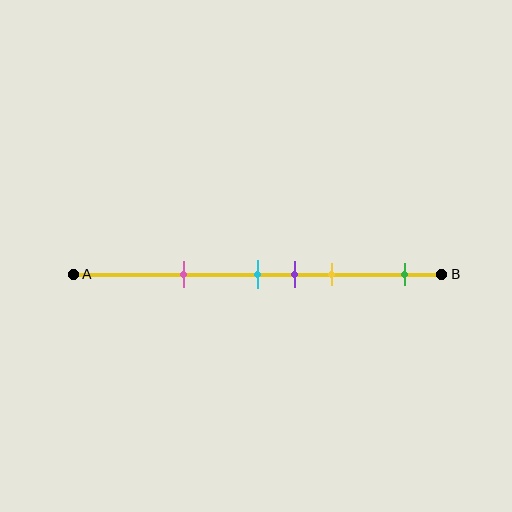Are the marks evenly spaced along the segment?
No, the marks are not evenly spaced.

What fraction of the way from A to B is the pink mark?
The pink mark is approximately 30% (0.3) of the way from A to B.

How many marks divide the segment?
There are 5 marks dividing the segment.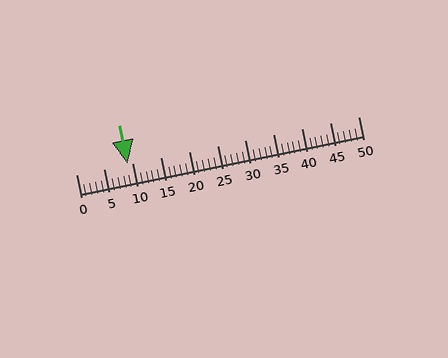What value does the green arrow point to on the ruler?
The green arrow points to approximately 9.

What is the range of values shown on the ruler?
The ruler shows values from 0 to 50.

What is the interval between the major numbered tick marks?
The major tick marks are spaced 5 units apart.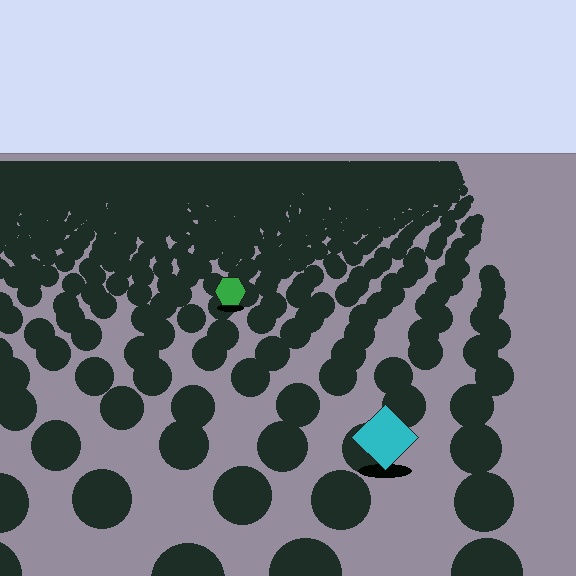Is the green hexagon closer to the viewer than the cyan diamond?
No. The cyan diamond is closer — you can tell from the texture gradient: the ground texture is coarser near it.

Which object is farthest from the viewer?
The green hexagon is farthest from the viewer. It appears smaller and the ground texture around it is denser.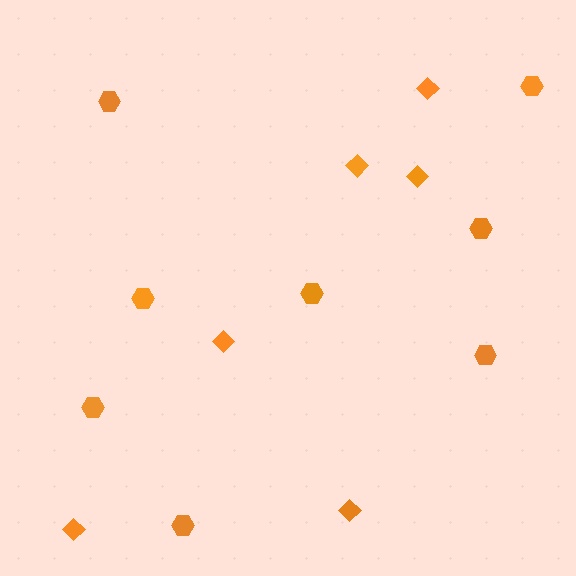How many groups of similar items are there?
There are 2 groups: one group of hexagons (8) and one group of diamonds (6).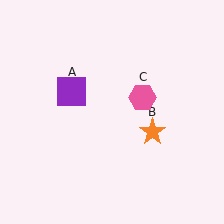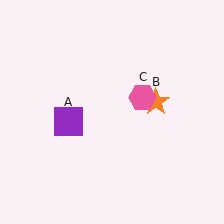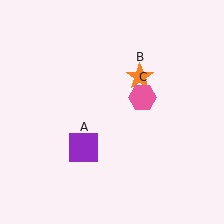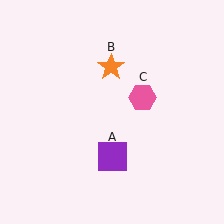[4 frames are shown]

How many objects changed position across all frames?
2 objects changed position: purple square (object A), orange star (object B).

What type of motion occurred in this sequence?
The purple square (object A), orange star (object B) rotated counterclockwise around the center of the scene.